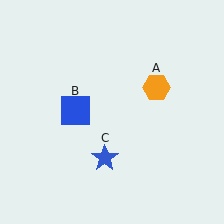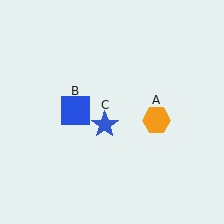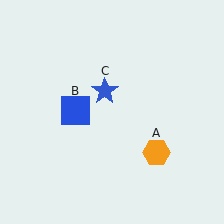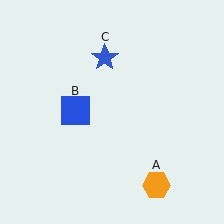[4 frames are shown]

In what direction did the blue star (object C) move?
The blue star (object C) moved up.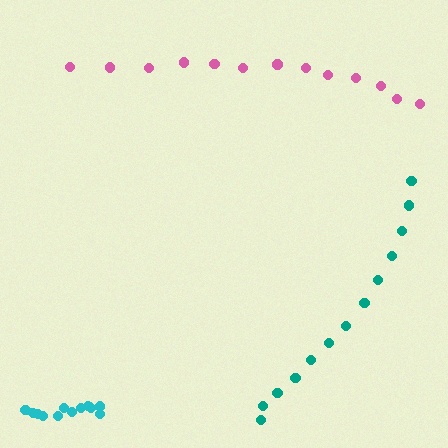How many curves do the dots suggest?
There are 3 distinct paths.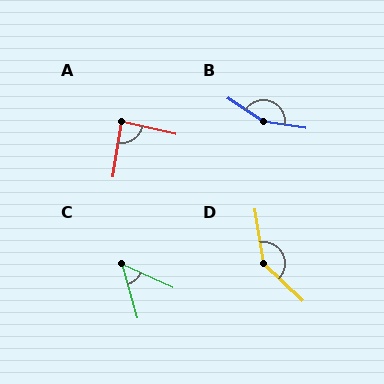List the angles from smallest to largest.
C (49°), A (86°), D (142°), B (156°).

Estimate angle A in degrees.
Approximately 86 degrees.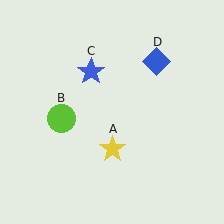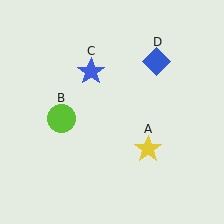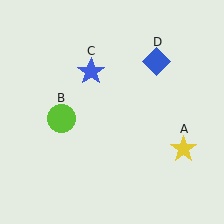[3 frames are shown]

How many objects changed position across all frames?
1 object changed position: yellow star (object A).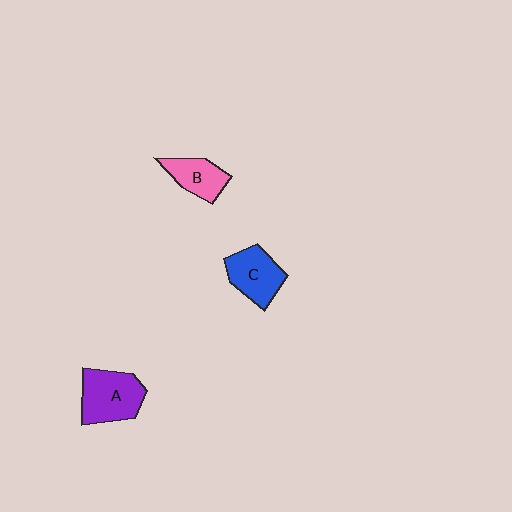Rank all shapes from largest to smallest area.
From largest to smallest: A (purple), C (blue), B (pink).